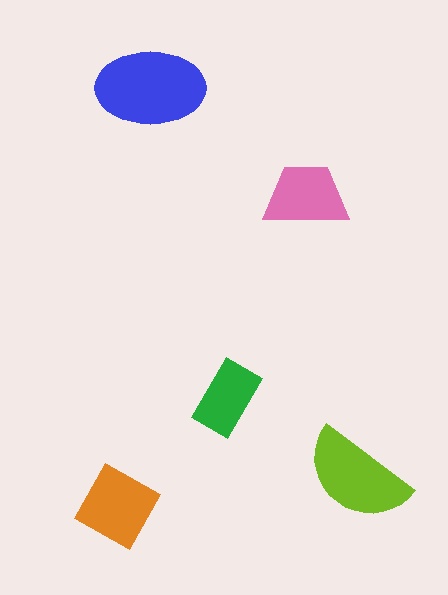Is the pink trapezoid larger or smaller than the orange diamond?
Smaller.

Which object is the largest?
The blue ellipse.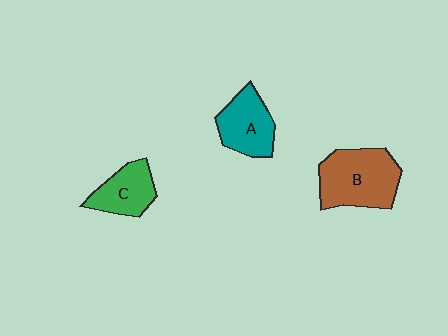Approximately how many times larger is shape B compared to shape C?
Approximately 1.7 times.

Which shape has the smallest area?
Shape C (green).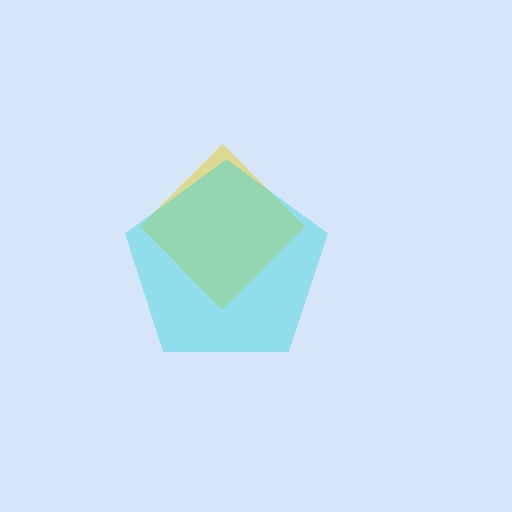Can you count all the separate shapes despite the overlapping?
Yes, there are 2 separate shapes.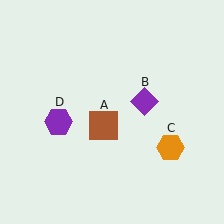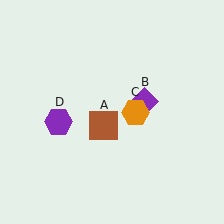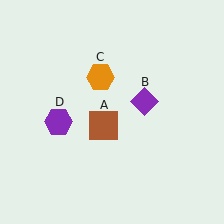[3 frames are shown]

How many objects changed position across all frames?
1 object changed position: orange hexagon (object C).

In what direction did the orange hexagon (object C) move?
The orange hexagon (object C) moved up and to the left.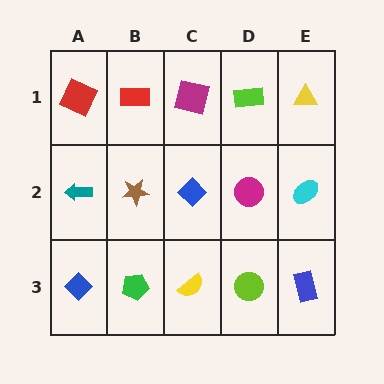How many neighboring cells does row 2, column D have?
4.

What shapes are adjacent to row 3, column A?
A teal arrow (row 2, column A), a green pentagon (row 3, column B).